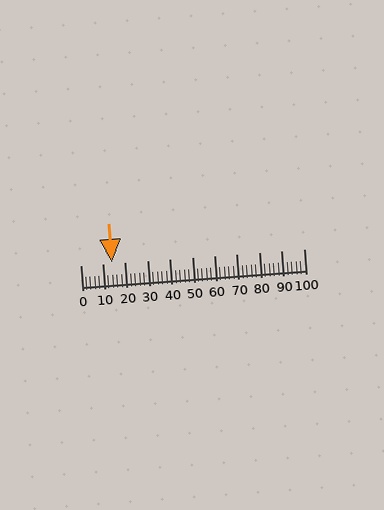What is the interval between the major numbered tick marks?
The major tick marks are spaced 10 units apart.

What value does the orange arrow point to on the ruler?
The orange arrow points to approximately 14.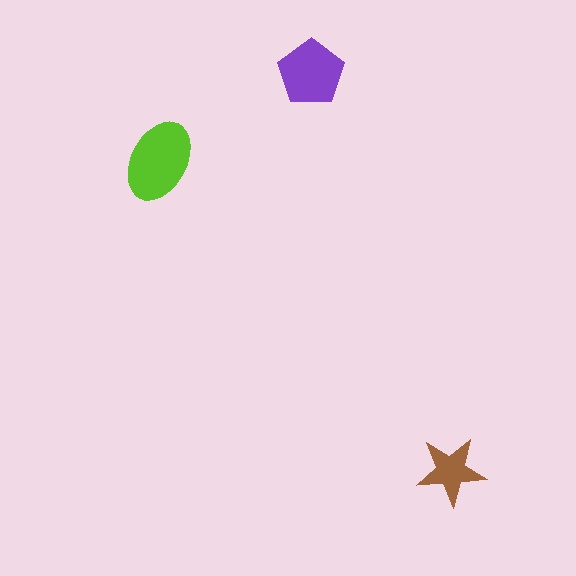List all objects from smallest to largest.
The brown star, the purple pentagon, the lime ellipse.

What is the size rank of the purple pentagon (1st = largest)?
2nd.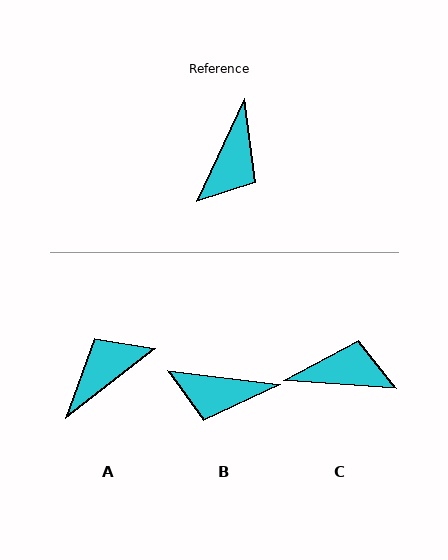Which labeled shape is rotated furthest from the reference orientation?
A, about 153 degrees away.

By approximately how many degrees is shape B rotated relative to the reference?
Approximately 72 degrees clockwise.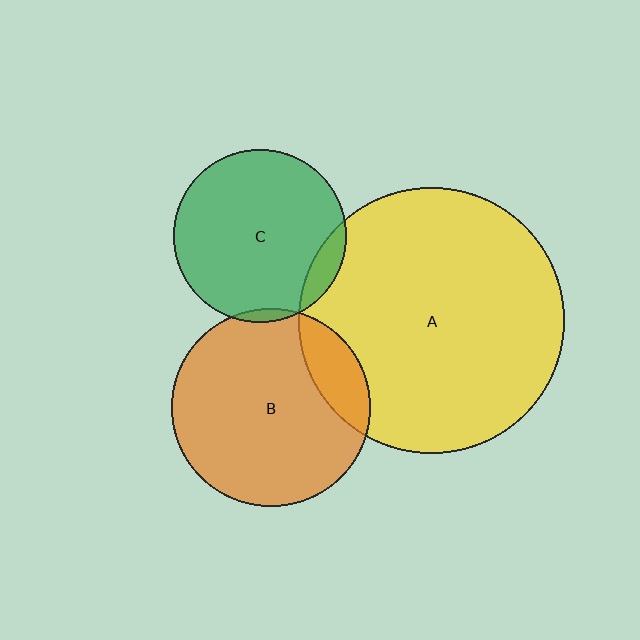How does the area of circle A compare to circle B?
Approximately 1.8 times.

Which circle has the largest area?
Circle A (yellow).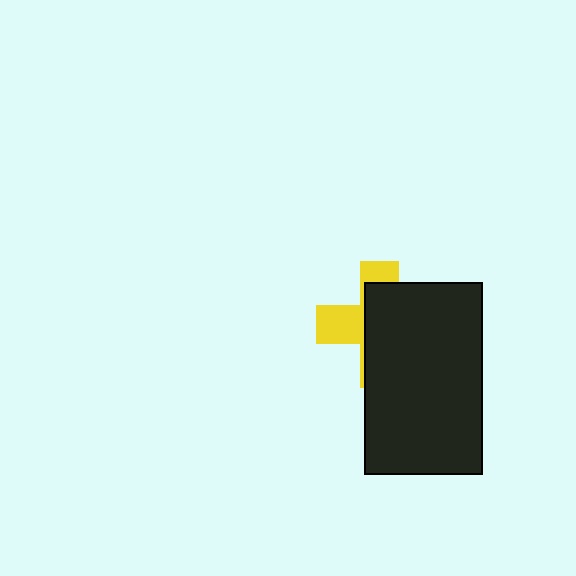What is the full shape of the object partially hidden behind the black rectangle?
The partially hidden object is a yellow cross.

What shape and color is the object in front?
The object in front is a black rectangle.